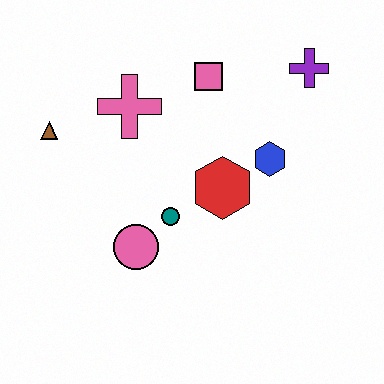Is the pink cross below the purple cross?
Yes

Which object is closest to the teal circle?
The pink circle is closest to the teal circle.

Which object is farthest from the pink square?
The pink circle is farthest from the pink square.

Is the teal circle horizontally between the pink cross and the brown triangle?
No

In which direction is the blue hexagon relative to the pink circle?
The blue hexagon is to the right of the pink circle.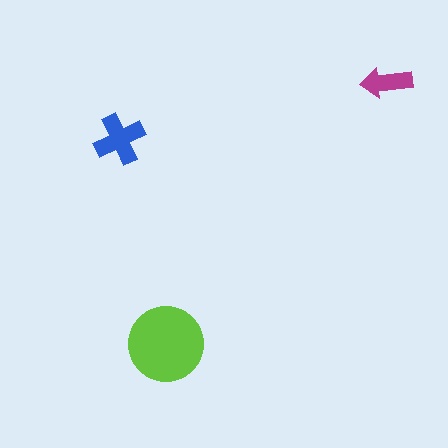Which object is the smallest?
The magenta arrow.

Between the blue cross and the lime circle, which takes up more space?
The lime circle.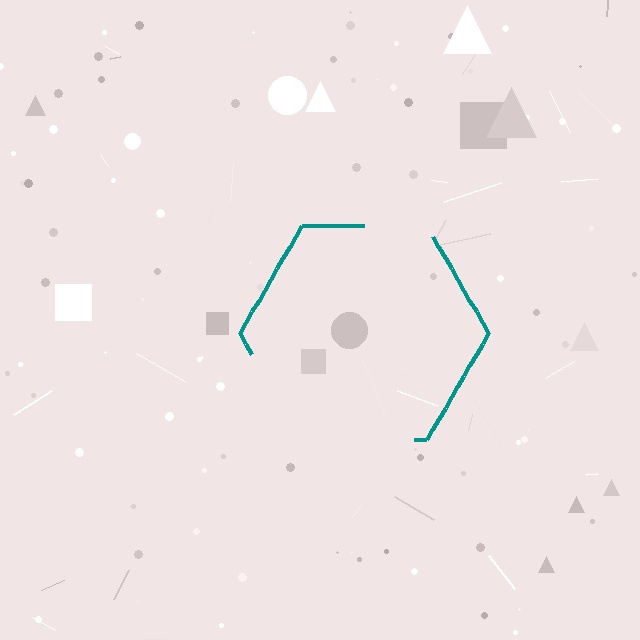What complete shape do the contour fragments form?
The contour fragments form a hexagon.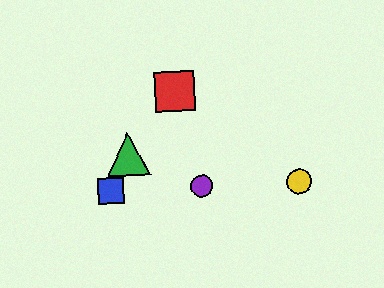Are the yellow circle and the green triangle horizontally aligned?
No, the yellow circle is at y≈181 and the green triangle is at y≈154.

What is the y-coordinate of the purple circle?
The purple circle is at y≈186.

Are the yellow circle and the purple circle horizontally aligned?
Yes, both are at y≈181.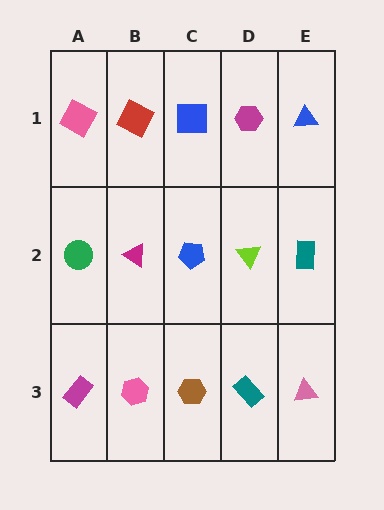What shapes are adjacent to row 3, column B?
A magenta triangle (row 2, column B), a magenta rectangle (row 3, column A), a brown hexagon (row 3, column C).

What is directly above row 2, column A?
A pink square.